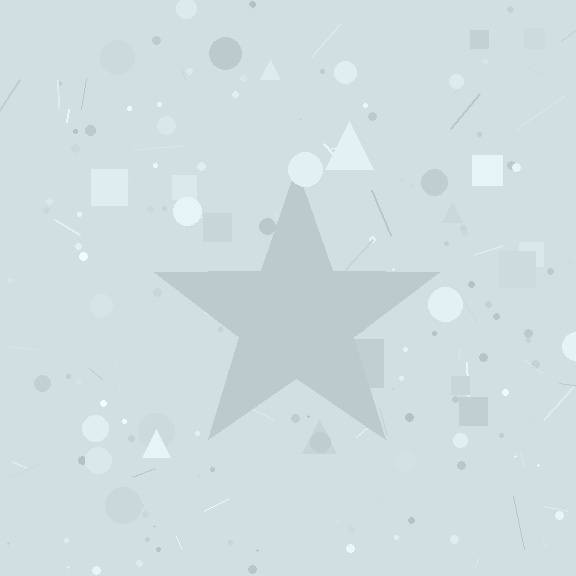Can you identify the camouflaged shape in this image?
The camouflaged shape is a star.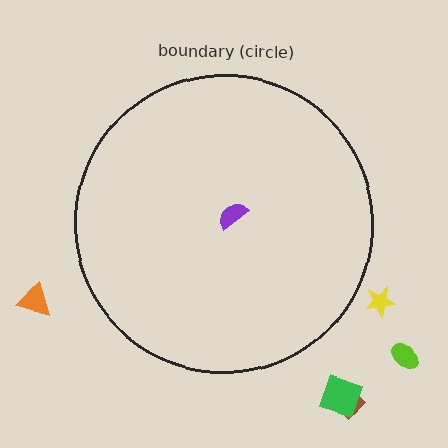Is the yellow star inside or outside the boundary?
Outside.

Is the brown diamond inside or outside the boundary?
Outside.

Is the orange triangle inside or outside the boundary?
Outside.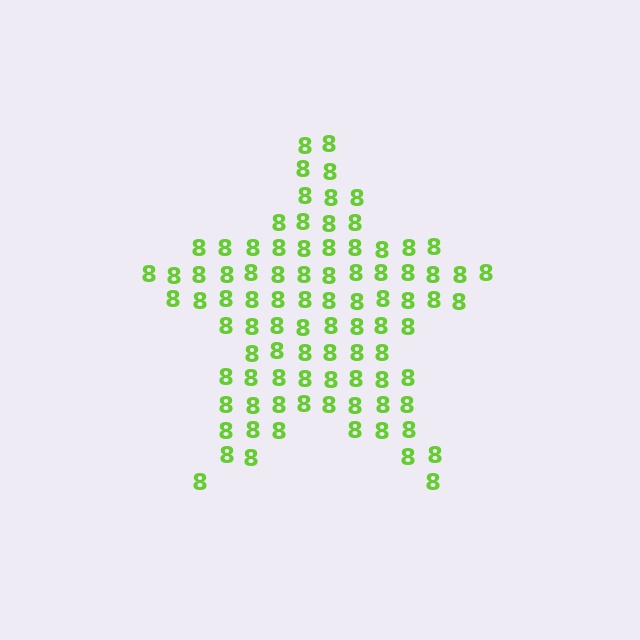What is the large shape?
The large shape is a star.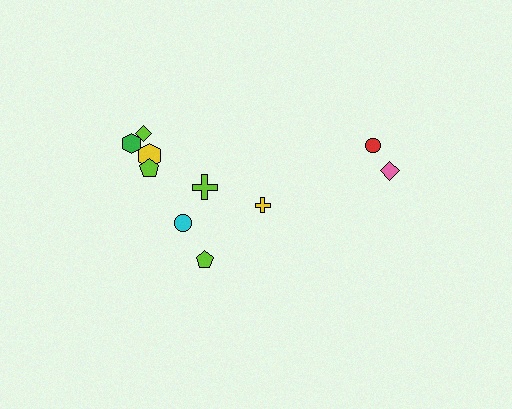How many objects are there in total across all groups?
There are 10 objects.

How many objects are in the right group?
There are 3 objects.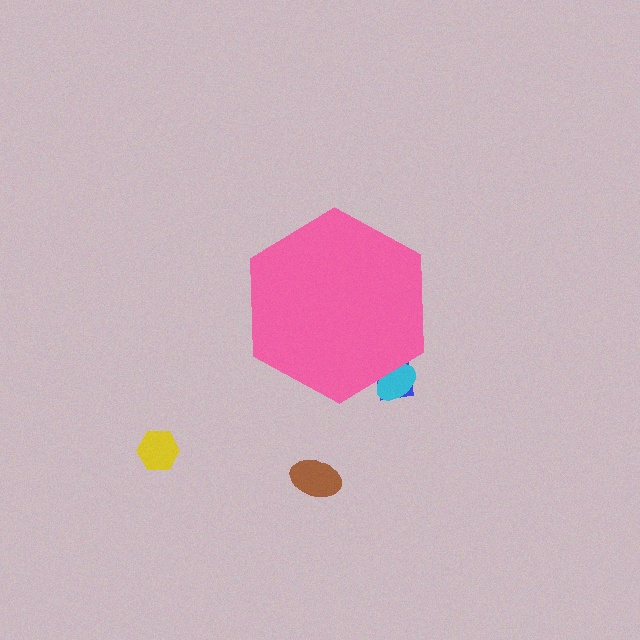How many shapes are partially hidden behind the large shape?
2 shapes are partially hidden.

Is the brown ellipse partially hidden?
No, the brown ellipse is fully visible.